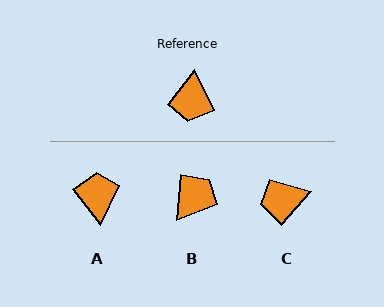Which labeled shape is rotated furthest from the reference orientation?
A, about 168 degrees away.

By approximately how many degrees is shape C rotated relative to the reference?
Approximately 68 degrees clockwise.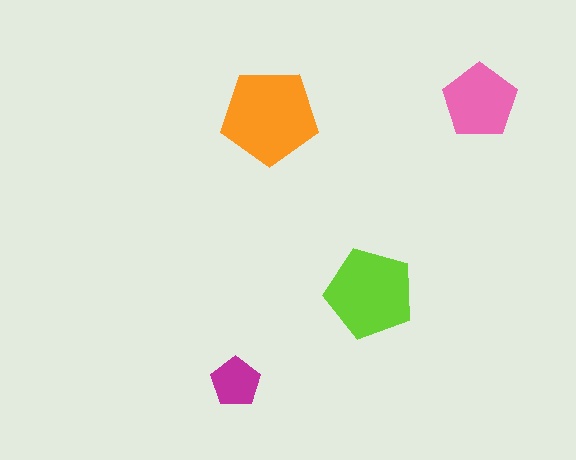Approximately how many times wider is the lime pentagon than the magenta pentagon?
About 2 times wider.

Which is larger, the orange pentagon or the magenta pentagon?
The orange one.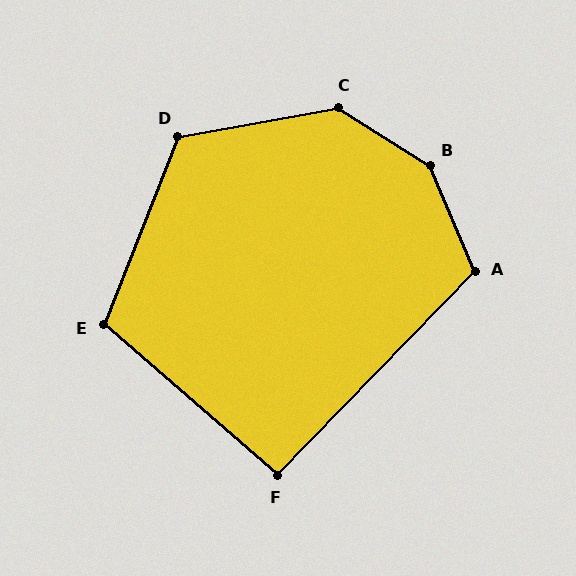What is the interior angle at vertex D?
Approximately 122 degrees (obtuse).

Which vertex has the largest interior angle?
B, at approximately 145 degrees.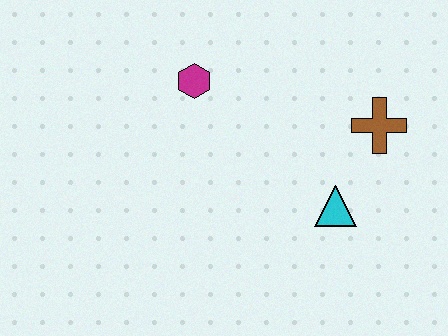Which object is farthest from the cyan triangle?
The magenta hexagon is farthest from the cyan triangle.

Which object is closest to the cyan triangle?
The brown cross is closest to the cyan triangle.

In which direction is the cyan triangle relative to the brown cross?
The cyan triangle is below the brown cross.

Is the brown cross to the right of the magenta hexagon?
Yes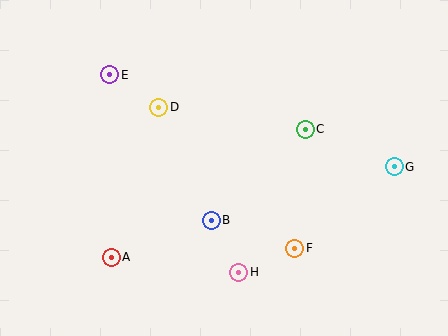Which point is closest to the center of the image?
Point B at (211, 220) is closest to the center.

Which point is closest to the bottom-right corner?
Point F is closest to the bottom-right corner.